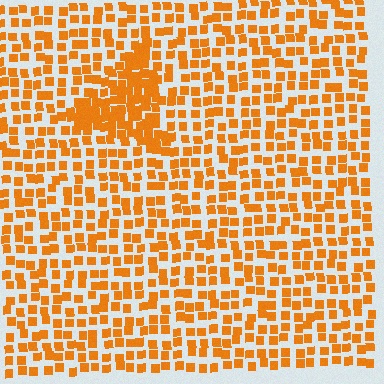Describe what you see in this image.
The image contains small orange elements arranged at two different densities. A triangle-shaped region is visible where the elements are more densely packed than the surrounding area.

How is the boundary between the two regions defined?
The boundary is defined by a change in element density (approximately 2.0x ratio). All elements are the same color, size, and shape.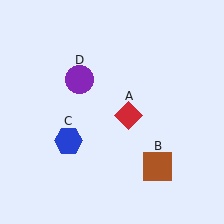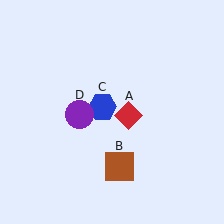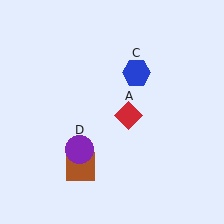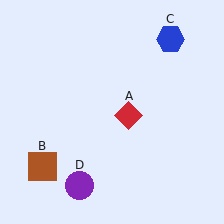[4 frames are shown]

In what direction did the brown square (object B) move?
The brown square (object B) moved left.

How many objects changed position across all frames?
3 objects changed position: brown square (object B), blue hexagon (object C), purple circle (object D).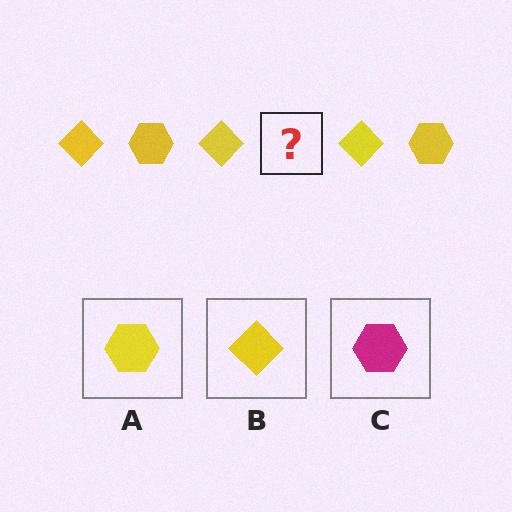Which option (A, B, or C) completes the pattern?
A.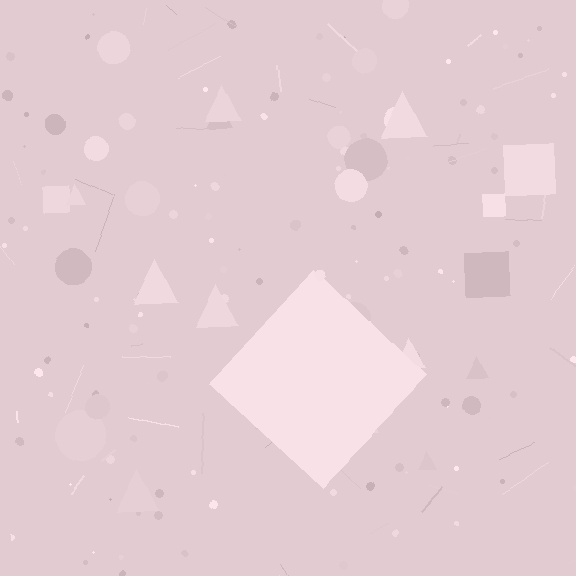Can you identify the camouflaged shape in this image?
The camouflaged shape is a diamond.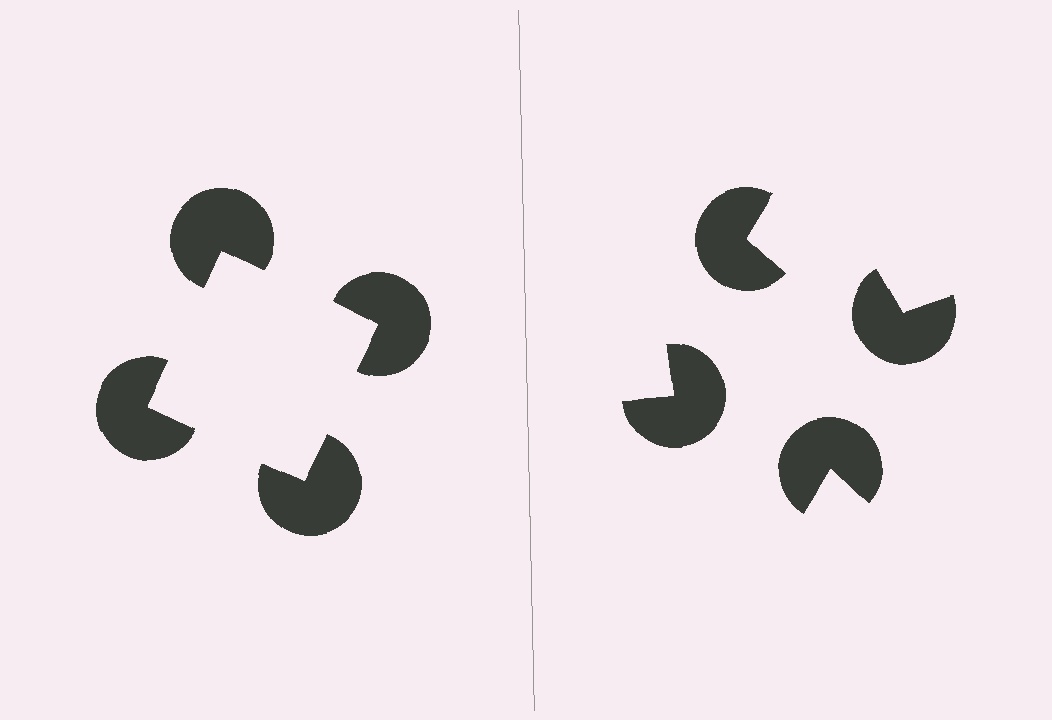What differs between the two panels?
The pac-man discs are positioned identically on both sides; only the wedge orientations differ. On the left they align to a square; on the right they are misaligned.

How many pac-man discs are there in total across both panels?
8 — 4 on each side.